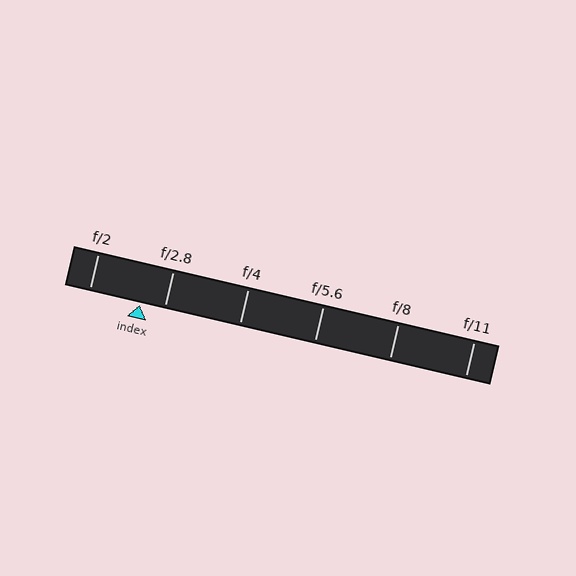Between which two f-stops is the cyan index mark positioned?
The index mark is between f/2 and f/2.8.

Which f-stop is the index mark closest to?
The index mark is closest to f/2.8.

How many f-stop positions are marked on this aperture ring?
There are 6 f-stop positions marked.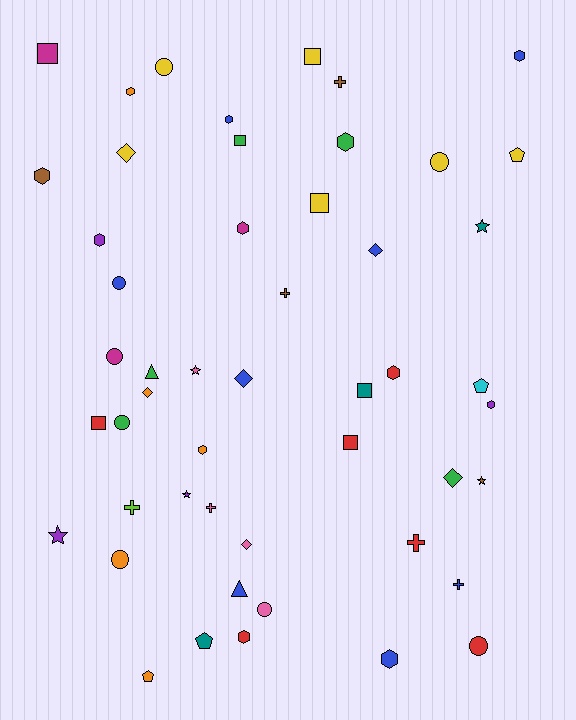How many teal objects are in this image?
There are 3 teal objects.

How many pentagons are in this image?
There are 4 pentagons.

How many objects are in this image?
There are 50 objects.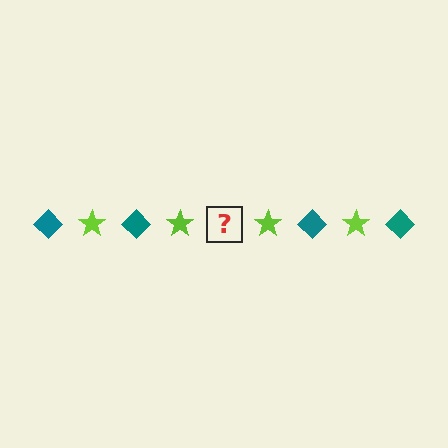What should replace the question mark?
The question mark should be replaced with a teal diamond.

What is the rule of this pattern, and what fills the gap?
The rule is that the pattern alternates between teal diamond and lime star. The gap should be filled with a teal diamond.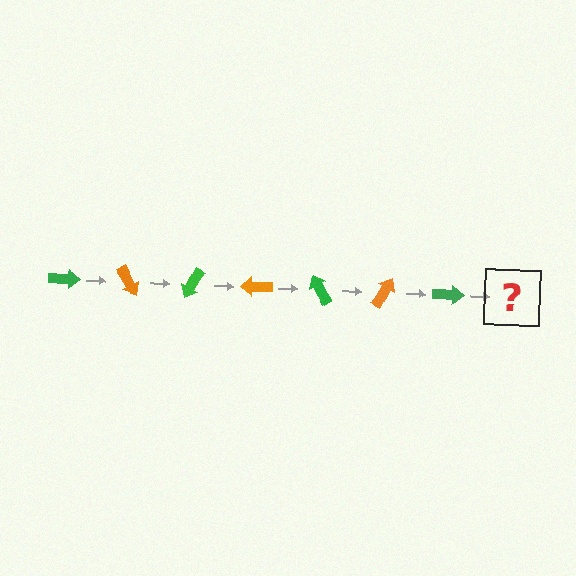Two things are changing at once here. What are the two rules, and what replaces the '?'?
The two rules are that it rotates 60 degrees each step and the color cycles through green and orange. The '?' should be an orange arrow, rotated 420 degrees from the start.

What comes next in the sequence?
The next element should be an orange arrow, rotated 420 degrees from the start.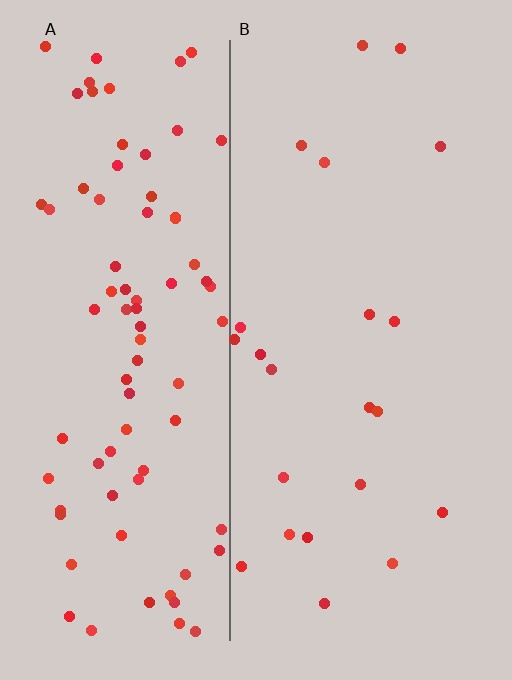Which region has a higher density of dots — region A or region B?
A (the left).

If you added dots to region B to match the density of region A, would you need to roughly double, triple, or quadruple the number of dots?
Approximately quadruple.